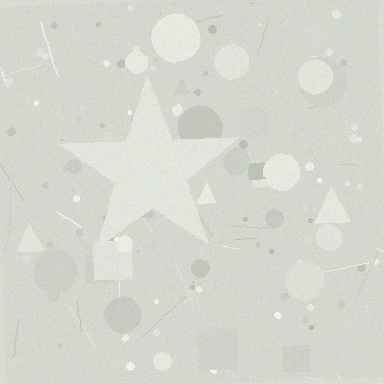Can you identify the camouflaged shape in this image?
The camouflaged shape is a star.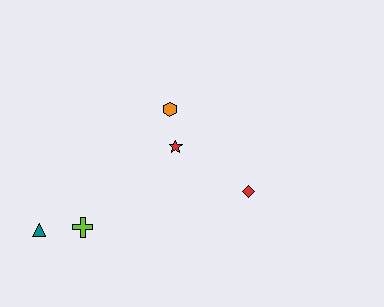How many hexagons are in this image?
There is 1 hexagon.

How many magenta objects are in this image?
There are no magenta objects.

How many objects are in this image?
There are 5 objects.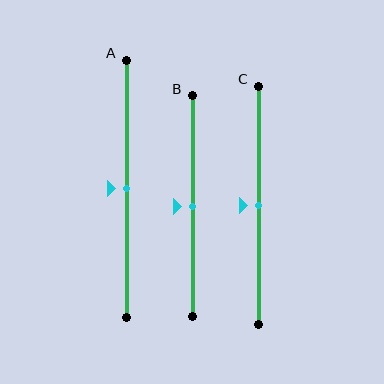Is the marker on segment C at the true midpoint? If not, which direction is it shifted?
Yes, the marker on segment C is at the true midpoint.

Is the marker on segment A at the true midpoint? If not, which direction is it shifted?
Yes, the marker on segment A is at the true midpoint.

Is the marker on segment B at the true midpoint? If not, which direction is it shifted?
Yes, the marker on segment B is at the true midpoint.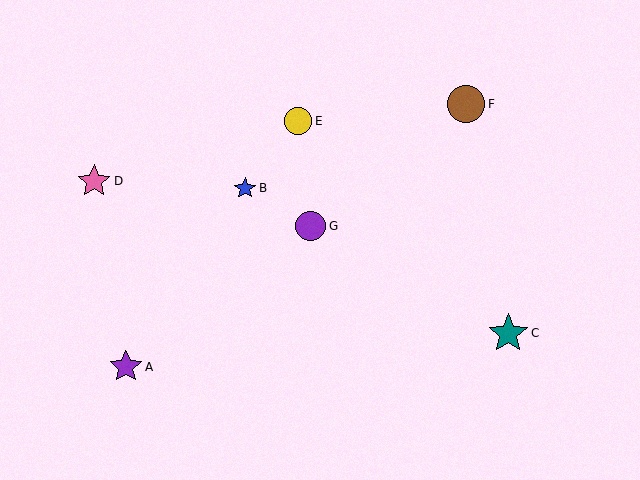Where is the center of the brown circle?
The center of the brown circle is at (466, 104).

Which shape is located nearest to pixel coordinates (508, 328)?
The teal star (labeled C) at (508, 333) is nearest to that location.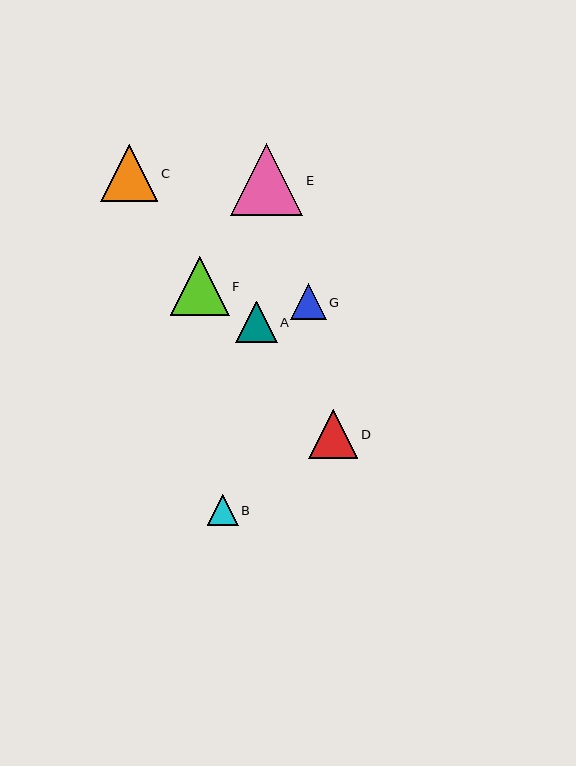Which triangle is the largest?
Triangle E is the largest with a size of approximately 72 pixels.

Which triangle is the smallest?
Triangle B is the smallest with a size of approximately 31 pixels.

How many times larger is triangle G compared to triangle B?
Triangle G is approximately 1.2 times the size of triangle B.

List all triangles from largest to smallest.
From largest to smallest: E, F, C, D, A, G, B.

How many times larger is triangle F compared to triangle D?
Triangle F is approximately 1.2 times the size of triangle D.